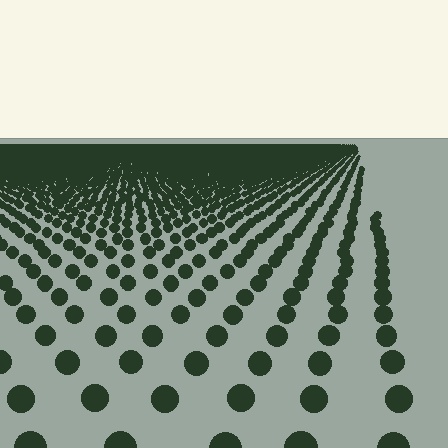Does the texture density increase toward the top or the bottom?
Density increases toward the top.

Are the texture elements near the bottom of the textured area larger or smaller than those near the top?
Larger. Near the bottom, elements are closer to the viewer and appear at a bigger on-screen size.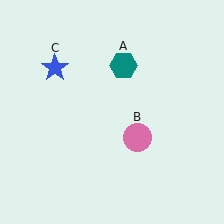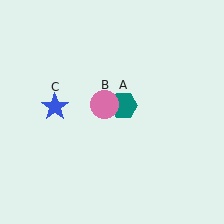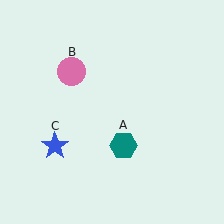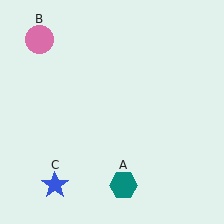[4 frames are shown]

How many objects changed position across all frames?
3 objects changed position: teal hexagon (object A), pink circle (object B), blue star (object C).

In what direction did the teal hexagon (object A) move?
The teal hexagon (object A) moved down.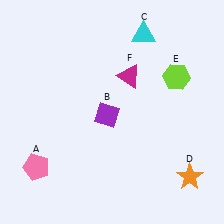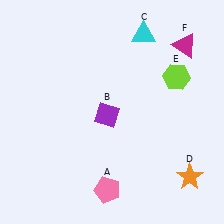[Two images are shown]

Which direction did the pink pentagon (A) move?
The pink pentagon (A) moved right.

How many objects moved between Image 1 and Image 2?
2 objects moved between the two images.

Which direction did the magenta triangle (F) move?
The magenta triangle (F) moved right.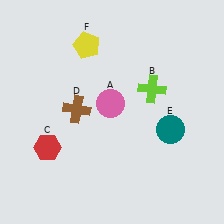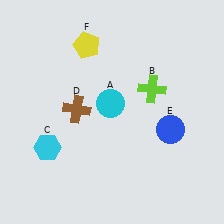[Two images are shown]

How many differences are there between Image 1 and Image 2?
There are 3 differences between the two images.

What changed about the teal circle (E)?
In Image 1, E is teal. In Image 2, it changed to blue.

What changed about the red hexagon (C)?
In Image 1, C is red. In Image 2, it changed to cyan.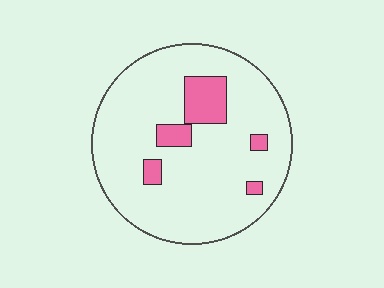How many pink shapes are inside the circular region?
5.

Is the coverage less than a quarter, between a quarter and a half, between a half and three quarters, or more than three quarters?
Less than a quarter.